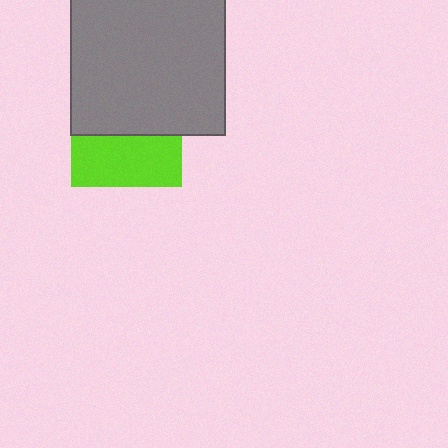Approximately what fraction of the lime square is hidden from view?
Roughly 54% of the lime square is hidden behind the gray square.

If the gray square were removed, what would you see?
You would see the complete lime square.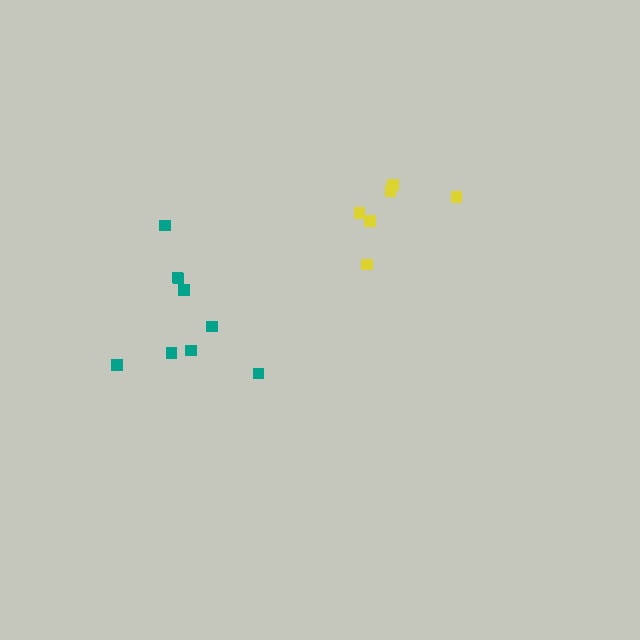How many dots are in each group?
Group 1: 9 dots, Group 2: 6 dots (15 total).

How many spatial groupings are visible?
There are 2 spatial groupings.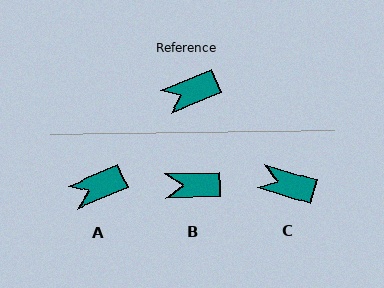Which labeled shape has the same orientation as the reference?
A.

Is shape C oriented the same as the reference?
No, it is off by about 40 degrees.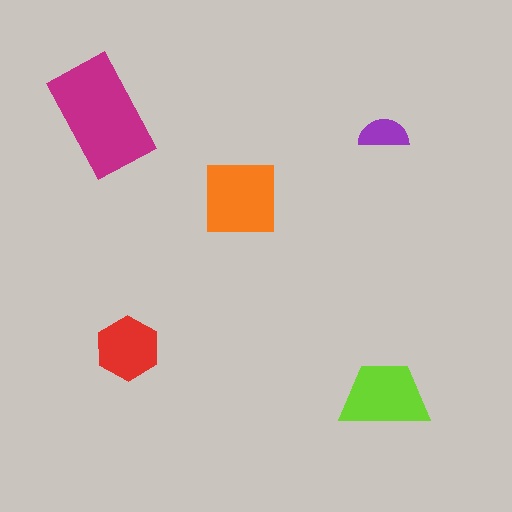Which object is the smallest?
The purple semicircle.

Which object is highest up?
The magenta rectangle is topmost.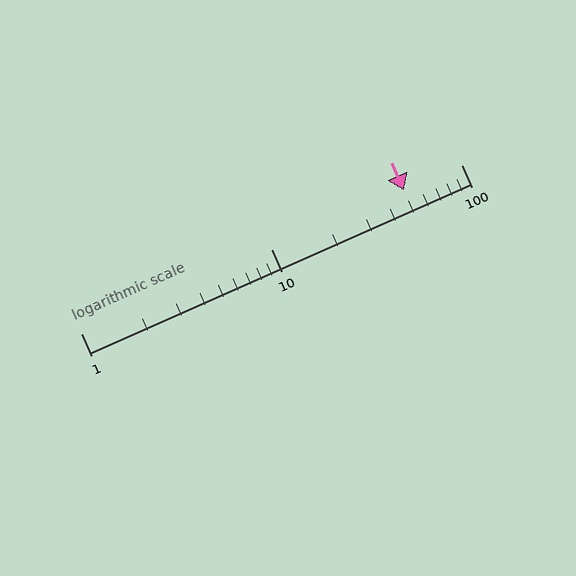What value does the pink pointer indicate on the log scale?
The pointer indicates approximately 50.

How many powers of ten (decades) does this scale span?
The scale spans 2 decades, from 1 to 100.